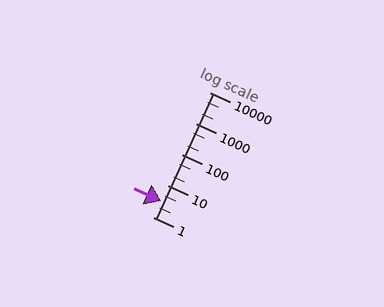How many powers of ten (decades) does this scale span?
The scale spans 4 decades, from 1 to 10000.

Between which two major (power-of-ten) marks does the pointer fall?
The pointer is between 1 and 10.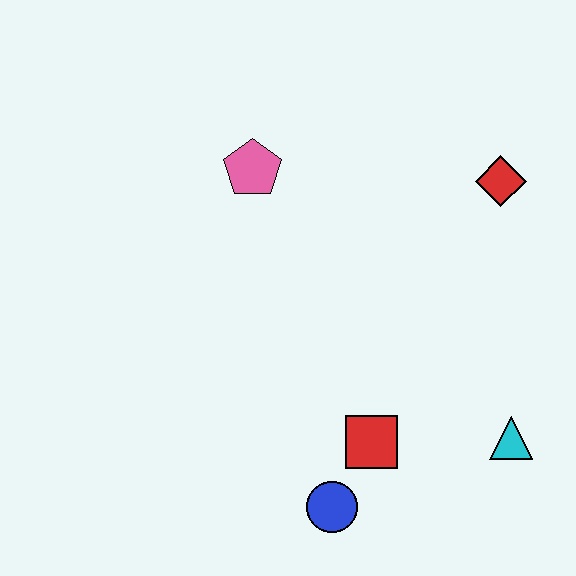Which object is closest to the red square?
The blue circle is closest to the red square.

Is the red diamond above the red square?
Yes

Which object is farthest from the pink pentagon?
The cyan triangle is farthest from the pink pentagon.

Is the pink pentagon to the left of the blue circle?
Yes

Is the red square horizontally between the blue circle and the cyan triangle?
Yes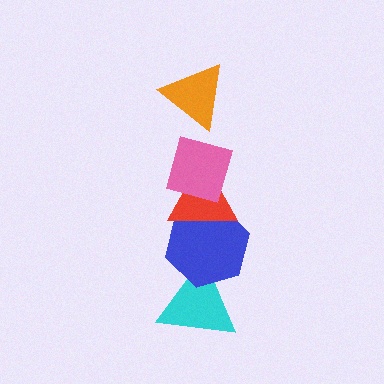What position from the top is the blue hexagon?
The blue hexagon is 4th from the top.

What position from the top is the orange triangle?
The orange triangle is 1st from the top.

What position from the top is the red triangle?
The red triangle is 3rd from the top.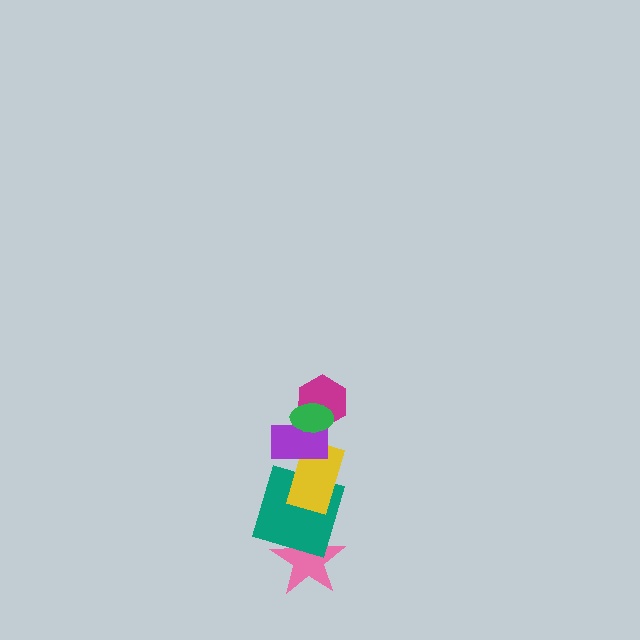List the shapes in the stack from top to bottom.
From top to bottom: the green ellipse, the magenta hexagon, the purple rectangle, the yellow rectangle, the teal square, the pink star.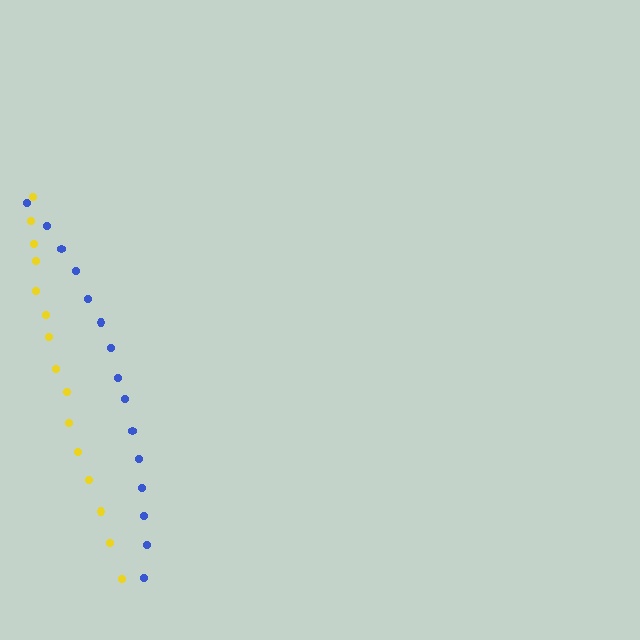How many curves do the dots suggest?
There are 2 distinct paths.